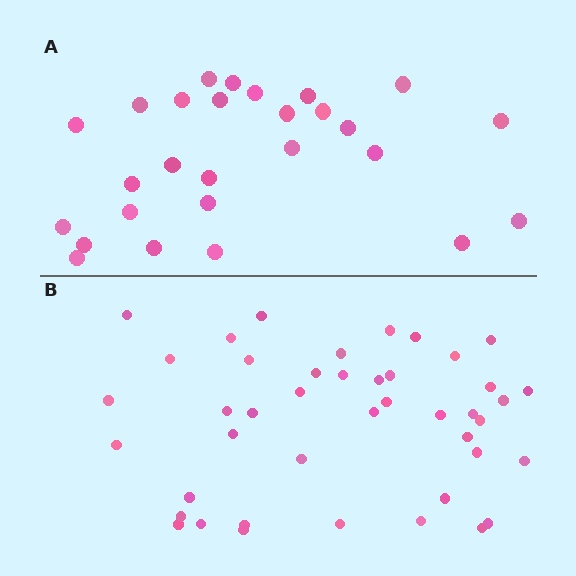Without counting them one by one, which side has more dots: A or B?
Region B (the bottom region) has more dots.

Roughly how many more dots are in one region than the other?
Region B has approximately 15 more dots than region A.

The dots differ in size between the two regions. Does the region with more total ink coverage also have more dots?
No. Region A has more total ink coverage because its dots are larger, but region B actually contains more individual dots. Total area can be misleading — the number of items is what matters here.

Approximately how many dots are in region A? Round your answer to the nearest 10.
About 30 dots. (The exact count is 27, which rounds to 30.)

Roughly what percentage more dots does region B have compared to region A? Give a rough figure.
About 60% more.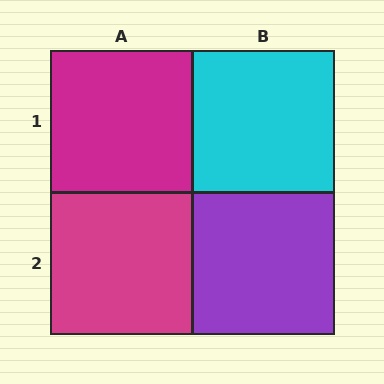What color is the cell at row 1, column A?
Magenta.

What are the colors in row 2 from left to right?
Magenta, purple.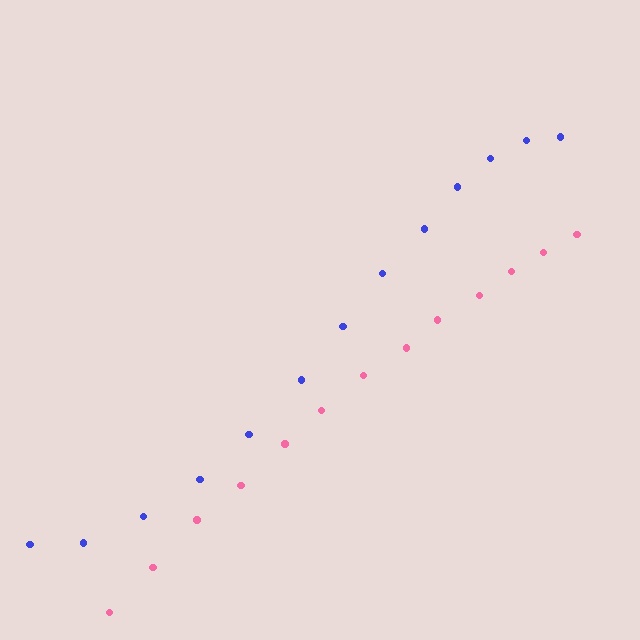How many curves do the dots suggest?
There are 2 distinct paths.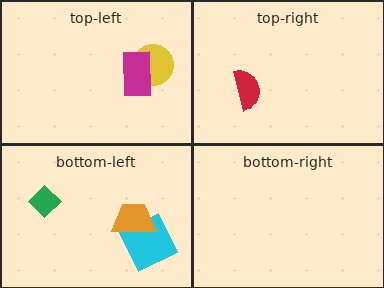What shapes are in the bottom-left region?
The cyan square, the orange trapezoid, the green diamond.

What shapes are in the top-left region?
The yellow circle, the magenta rectangle.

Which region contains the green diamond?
The bottom-left region.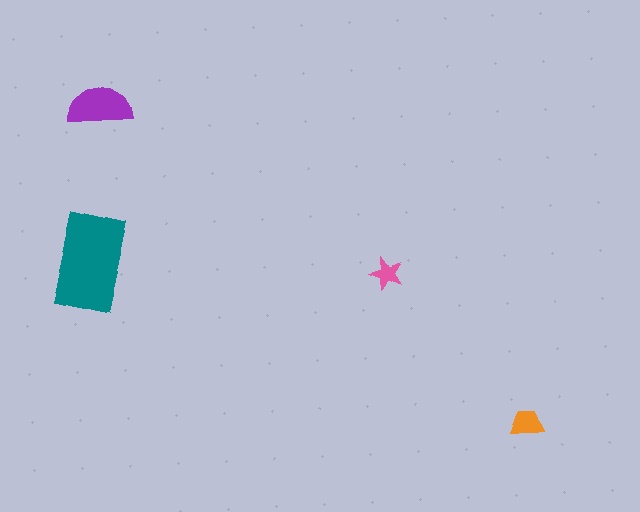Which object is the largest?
The teal rectangle.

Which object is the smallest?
The pink star.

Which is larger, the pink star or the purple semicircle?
The purple semicircle.